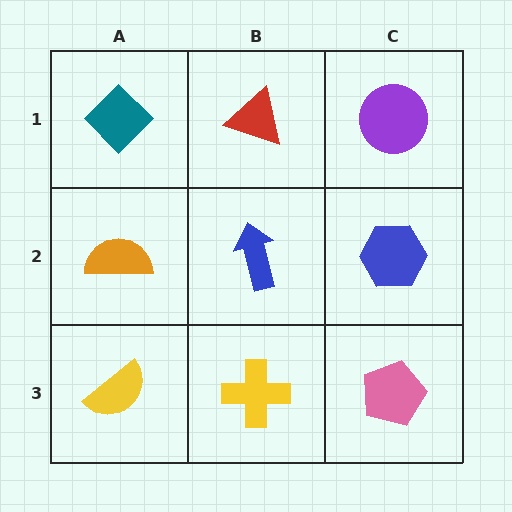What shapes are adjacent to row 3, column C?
A blue hexagon (row 2, column C), a yellow cross (row 3, column B).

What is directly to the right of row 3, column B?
A pink pentagon.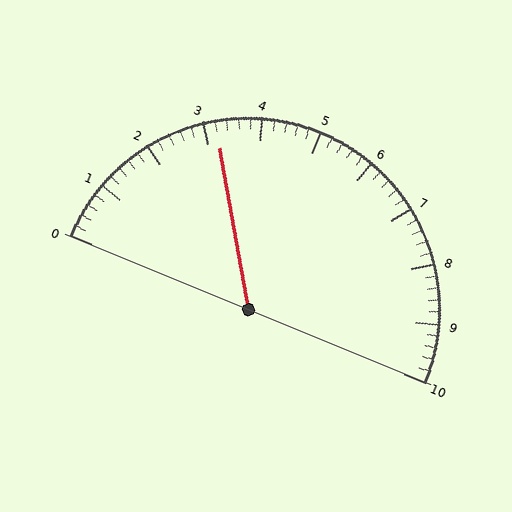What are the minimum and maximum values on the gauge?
The gauge ranges from 0 to 10.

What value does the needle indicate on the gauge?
The needle indicates approximately 3.2.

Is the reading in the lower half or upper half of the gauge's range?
The reading is in the lower half of the range (0 to 10).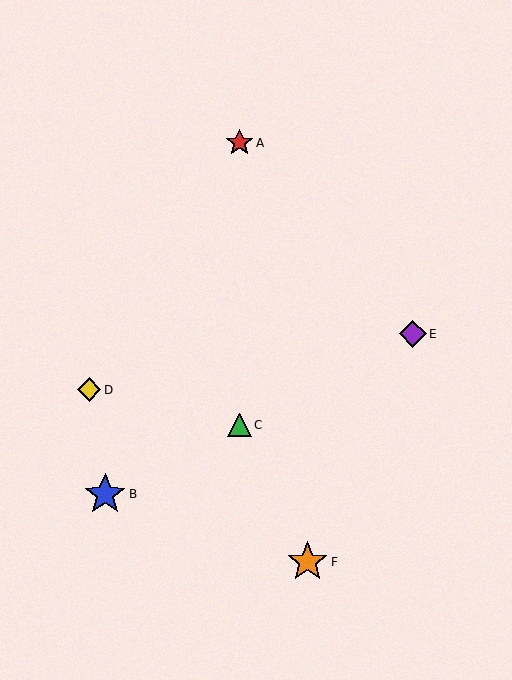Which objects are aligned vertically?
Objects A, C are aligned vertically.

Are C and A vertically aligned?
Yes, both are at x≈240.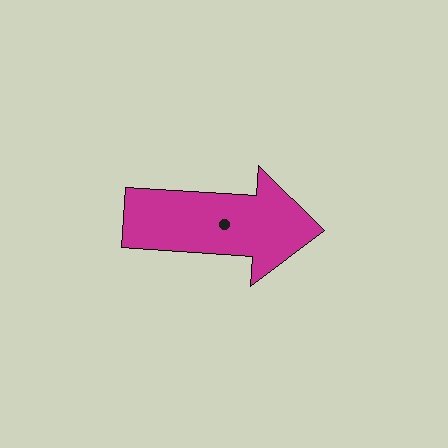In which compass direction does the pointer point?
East.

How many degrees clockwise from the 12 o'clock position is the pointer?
Approximately 94 degrees.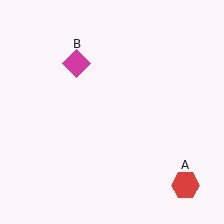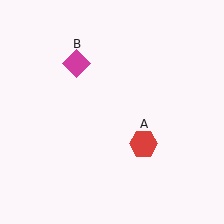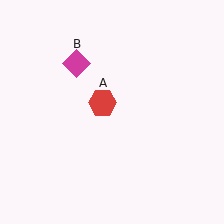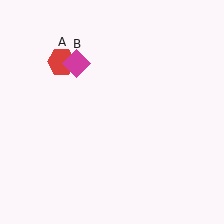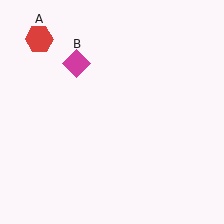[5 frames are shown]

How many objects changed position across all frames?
1 object changed position: red hexagon (object A).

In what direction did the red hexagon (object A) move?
The red hexagon (object A) moved up and to the left.